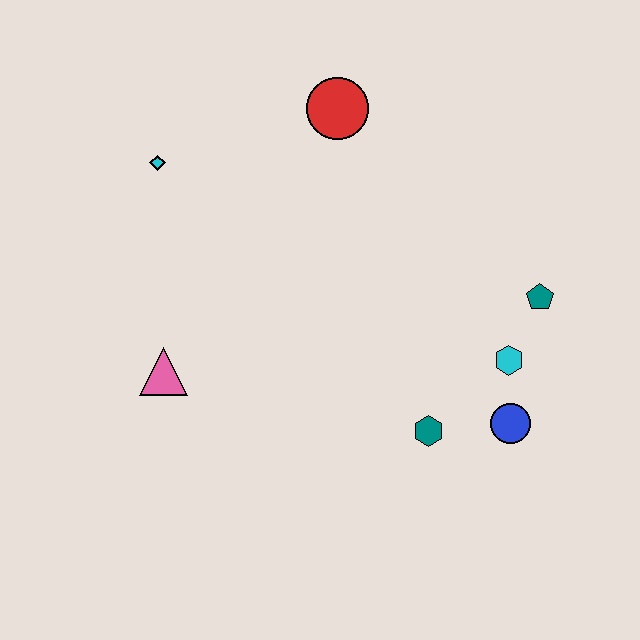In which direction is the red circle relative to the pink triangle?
The red circle is above the pink triangle.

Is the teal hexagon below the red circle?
Yes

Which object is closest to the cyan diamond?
The red circle is closest to the cyan diamond.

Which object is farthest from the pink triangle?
The teal pentagon is farthest from the pink triangle.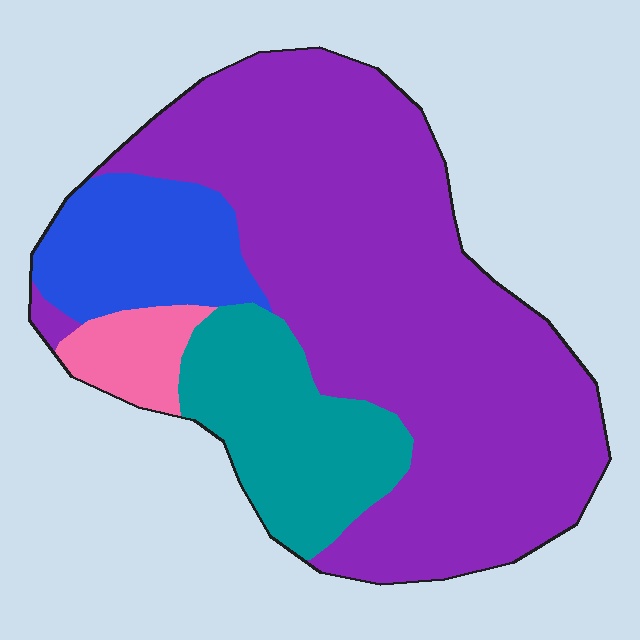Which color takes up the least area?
Pink, at roughly 5%.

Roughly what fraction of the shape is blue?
Blue covers 13% of the shape.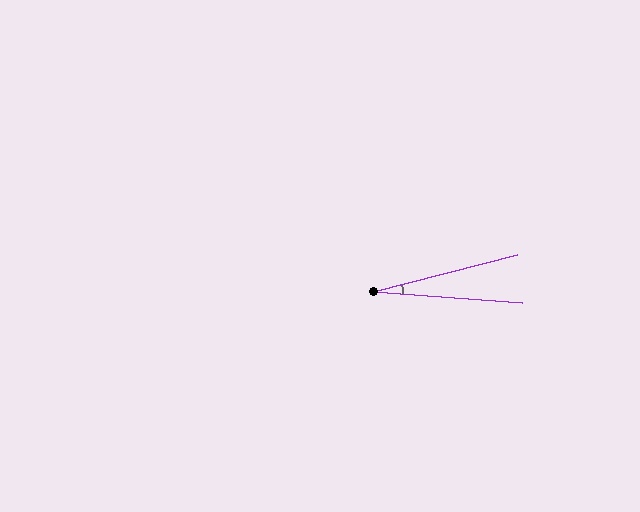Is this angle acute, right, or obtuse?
It is acute.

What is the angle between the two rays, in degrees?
Approximately 18 degrees.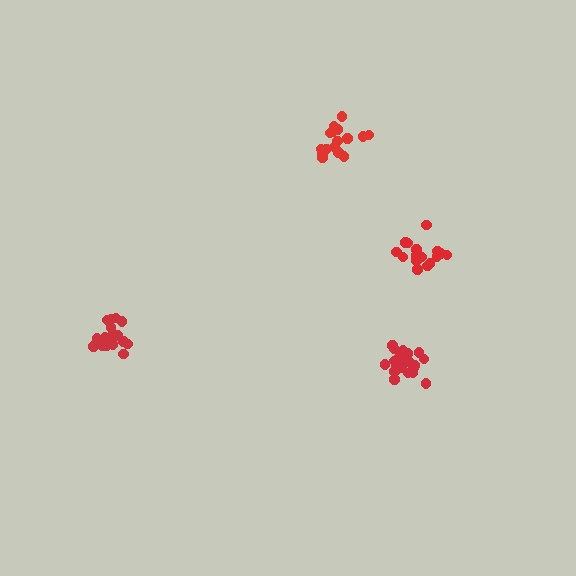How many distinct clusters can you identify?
There are 4 distinct clusters.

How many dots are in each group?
Group 1: 17 dots, Group 2: 16 dots, Group 3: 21 dots, Group 4: 16 dots (70 total).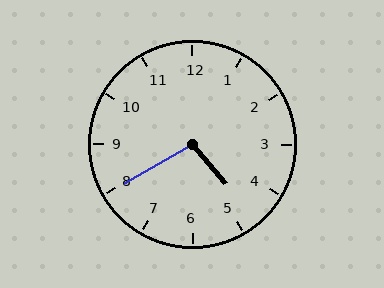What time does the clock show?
4:40.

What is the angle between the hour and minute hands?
Approximately 100 degrees.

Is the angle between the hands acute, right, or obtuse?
It is obtuse.